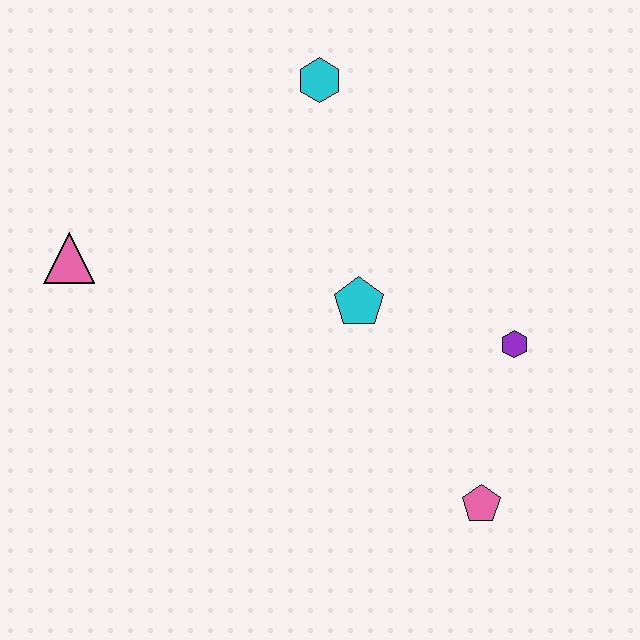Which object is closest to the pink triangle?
The cyan pentagon is closest to the pink triangle.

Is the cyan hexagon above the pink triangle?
Yes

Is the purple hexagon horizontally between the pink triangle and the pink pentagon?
No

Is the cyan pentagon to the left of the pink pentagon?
Yes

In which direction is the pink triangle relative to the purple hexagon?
The pink triangle is to the left of the purple hexagon.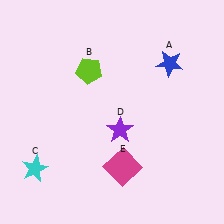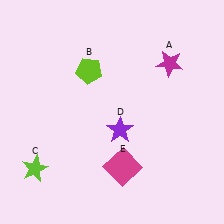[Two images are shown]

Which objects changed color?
A changed from blue to magenta. C changed from cyan to lime.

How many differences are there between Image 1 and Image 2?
There are 2 differences between the two images.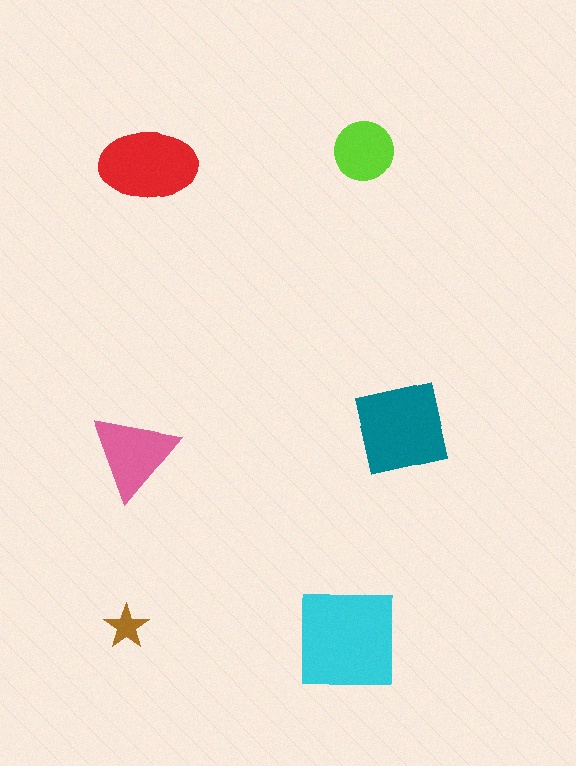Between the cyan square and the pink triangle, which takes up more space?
The cyan square.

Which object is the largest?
The cyan square.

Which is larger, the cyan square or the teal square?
The cyan square.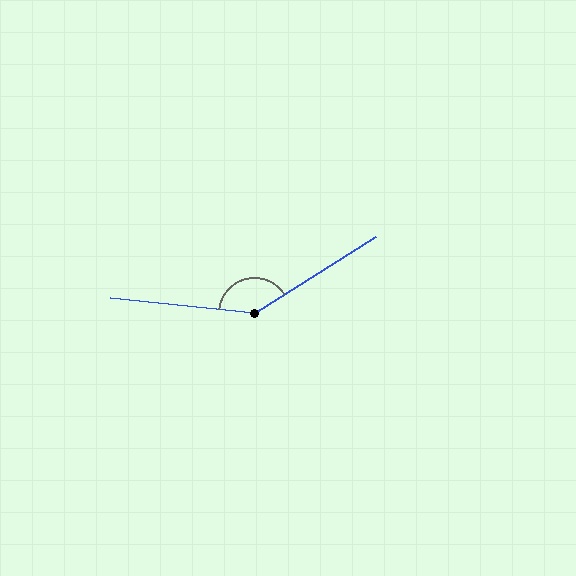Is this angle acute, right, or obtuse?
It is obtuse.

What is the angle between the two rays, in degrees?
Approximately 142 degrees.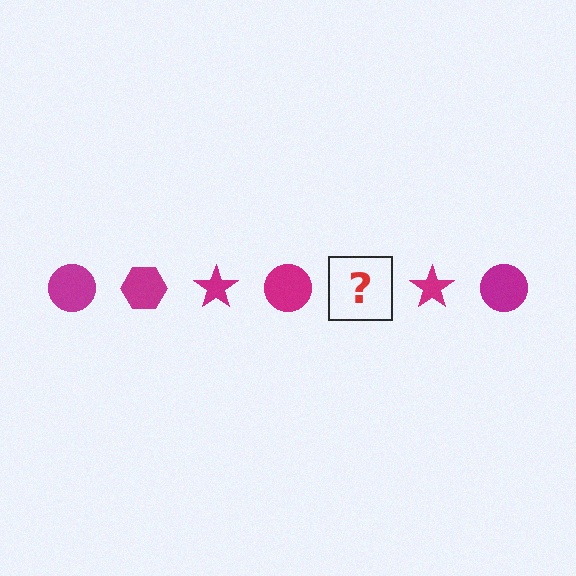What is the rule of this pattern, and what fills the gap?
The rule is that the pattern cycles through circle, hexagon, star shapes in magenta. The gap should be filled with a magenta hexagon.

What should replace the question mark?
The question mark should be replaced with a magenta hexagon.